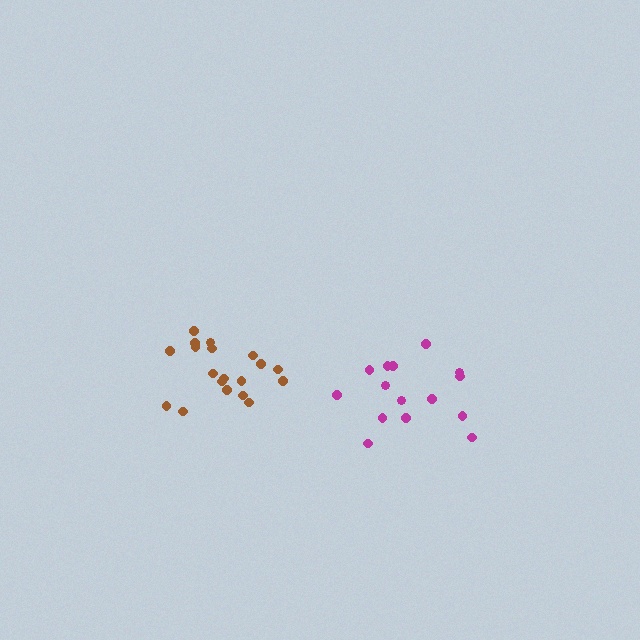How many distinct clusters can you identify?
There are 2 distinct clusters.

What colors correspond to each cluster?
The clusters are colored: magenta, brown.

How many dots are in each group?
Group 1: 15 dots, Group 2: 19 dots (34 total).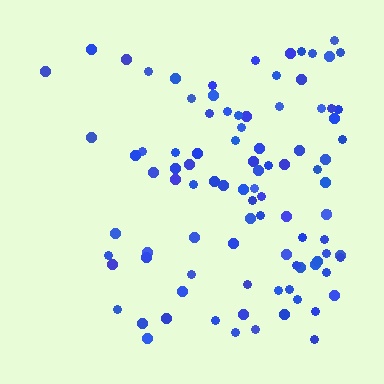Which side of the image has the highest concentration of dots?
The right.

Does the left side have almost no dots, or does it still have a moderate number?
Still a moderate number, just noticeably fewer than the right.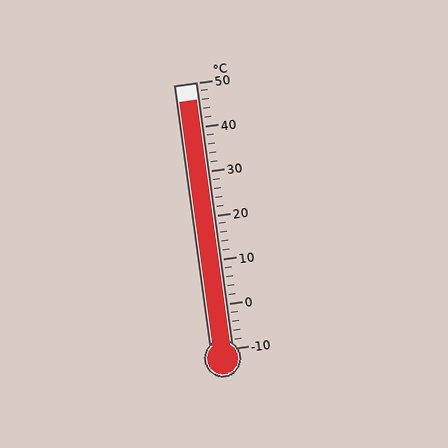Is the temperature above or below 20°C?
The temperature is above 20°C.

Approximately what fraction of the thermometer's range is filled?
The thermometer is filled to approximately 95% of its range.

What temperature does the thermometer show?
The thermometer shows approximately 46°C.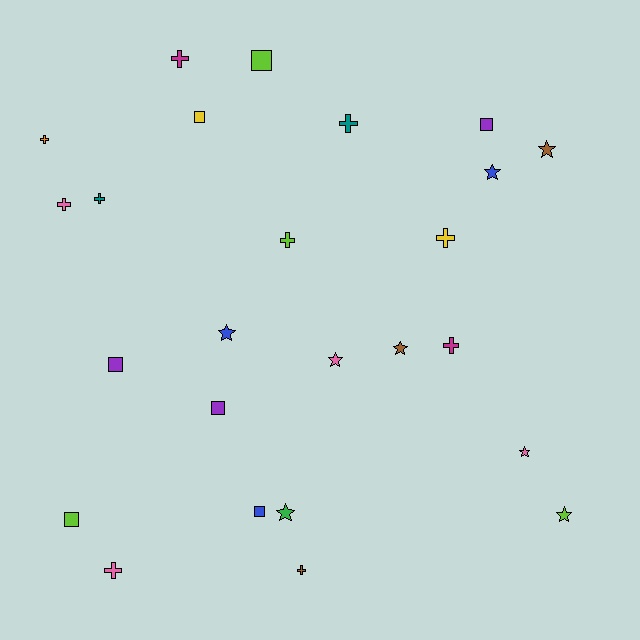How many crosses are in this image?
There are 10 crosses.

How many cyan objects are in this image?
There are no cyan objects.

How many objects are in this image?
There are 25 objects.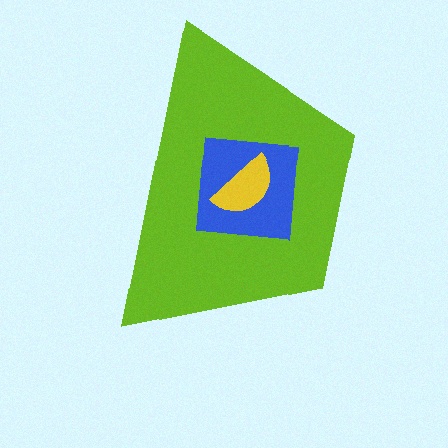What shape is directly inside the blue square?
The yellow semicircle.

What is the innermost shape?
The yellow semicircle.